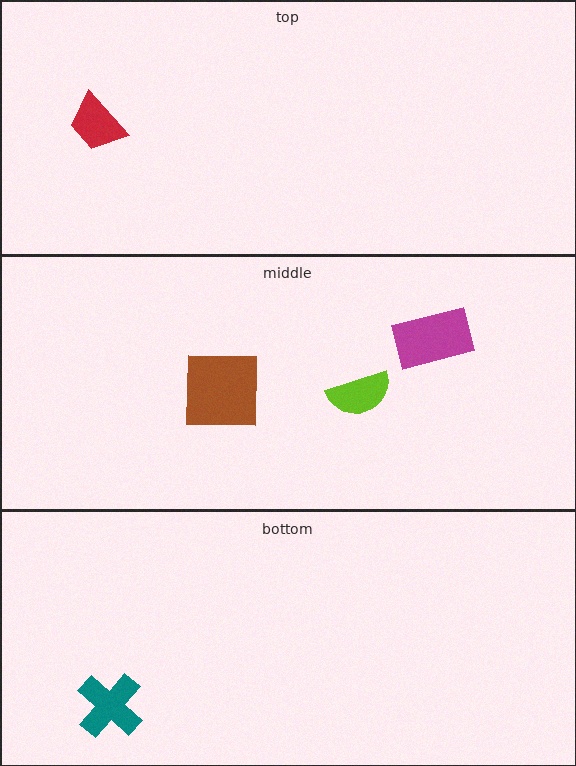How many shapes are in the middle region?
3.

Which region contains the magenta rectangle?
The middle region.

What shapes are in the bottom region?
The teal cross.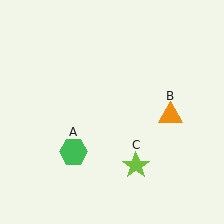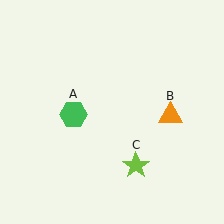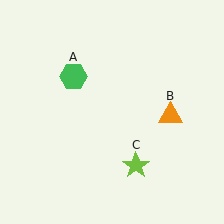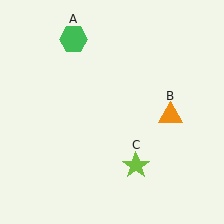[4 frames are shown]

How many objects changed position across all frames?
1 object changed position: green hexagon (object A).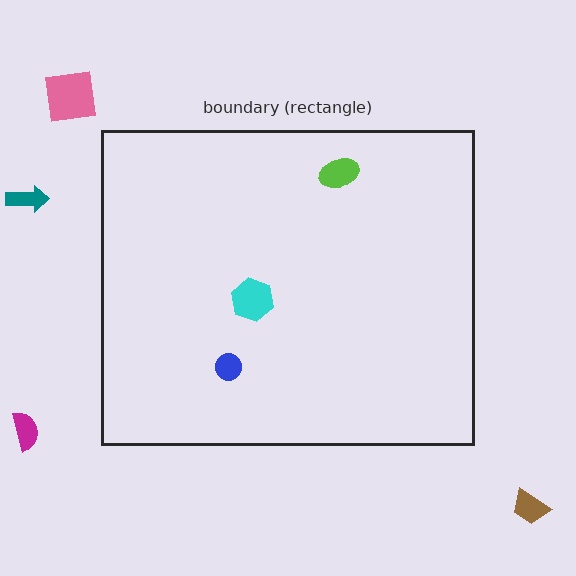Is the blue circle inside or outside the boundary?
Inside.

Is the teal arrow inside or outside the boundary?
Outside.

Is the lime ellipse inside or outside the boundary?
Inside.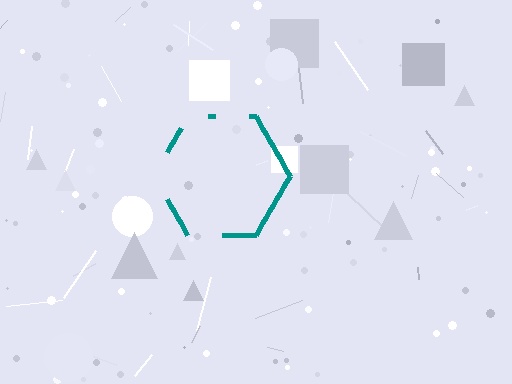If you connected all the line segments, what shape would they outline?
They would outline a hexagon.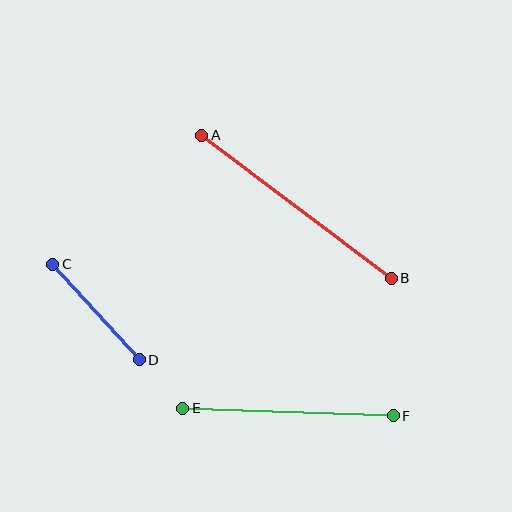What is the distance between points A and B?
The distance is approximately 237 pixels.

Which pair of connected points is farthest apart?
Points A and B are farthest apart.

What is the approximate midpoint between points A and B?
The midpoint is at approximately (297, 207) pixels.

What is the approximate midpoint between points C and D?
The midpoint is at approximately (96, 312) pixels.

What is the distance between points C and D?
The distance is approximately 129 pixels.